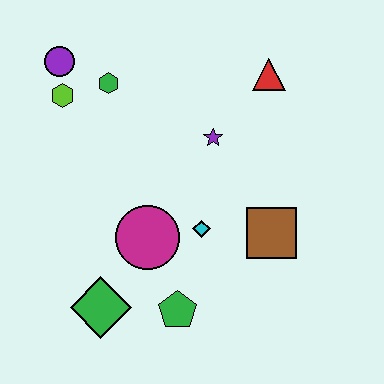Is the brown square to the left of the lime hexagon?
No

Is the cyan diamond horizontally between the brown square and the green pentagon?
Yes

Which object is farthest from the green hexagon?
The green pentagon is farthest from the green hexagon.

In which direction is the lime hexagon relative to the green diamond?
The lime hexagon is above the green diamond.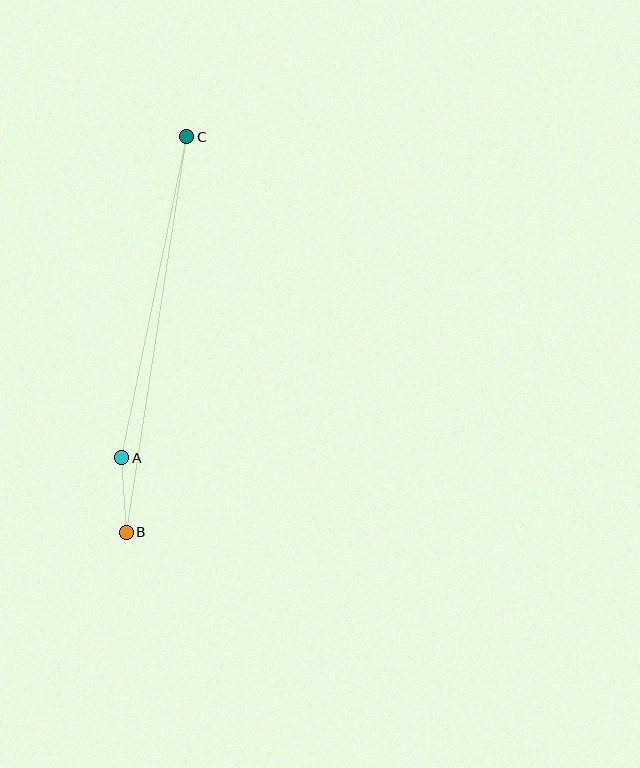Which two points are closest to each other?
Points A and B are closest to each other.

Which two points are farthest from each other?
Points B and C are farthest from each other.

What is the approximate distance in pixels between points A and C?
The distance between A and C is approximately 327 pixels.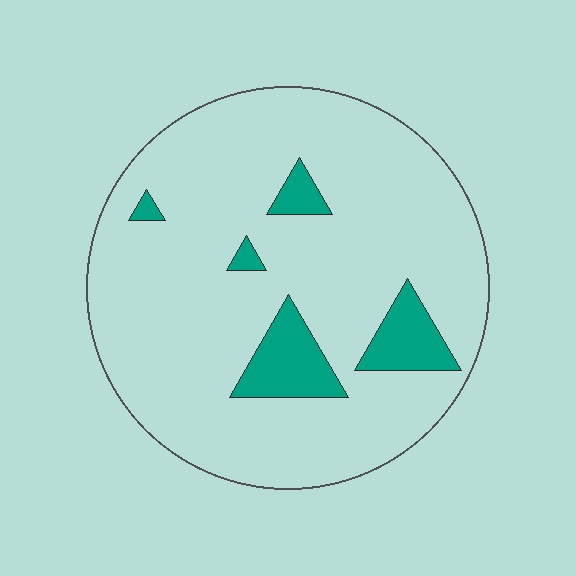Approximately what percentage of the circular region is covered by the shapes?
Approximately 10%.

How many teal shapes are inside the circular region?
5.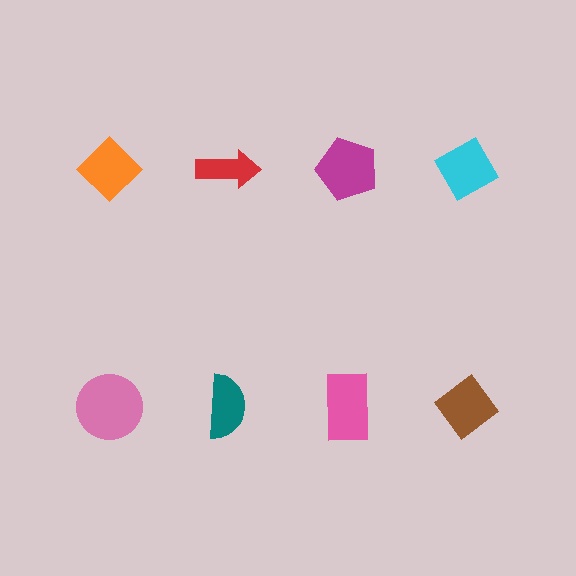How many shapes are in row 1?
4 shapes.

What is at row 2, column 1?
A pink circle.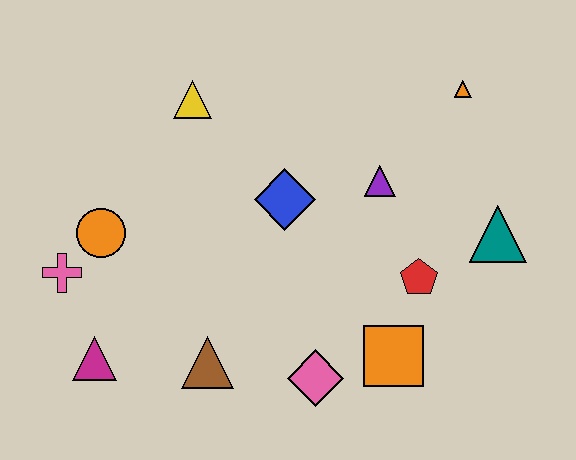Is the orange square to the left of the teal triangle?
Yes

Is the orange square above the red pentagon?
No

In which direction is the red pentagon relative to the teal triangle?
The red pentagon is to the left of the teal triangle.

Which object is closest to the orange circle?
The pink cross is closest to the orange circle.